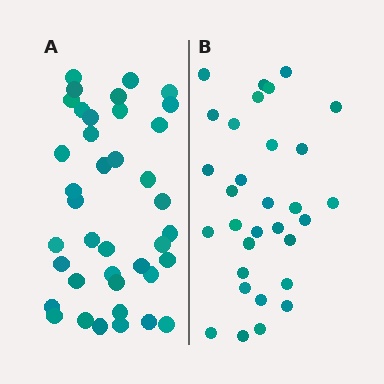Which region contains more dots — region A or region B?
Region A (the left region) has more dots.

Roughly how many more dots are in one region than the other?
Region A has roughly 8 or so more dots than region B.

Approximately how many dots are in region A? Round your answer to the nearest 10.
About 40 dots. (The exact count is 39, which rounds to 40.)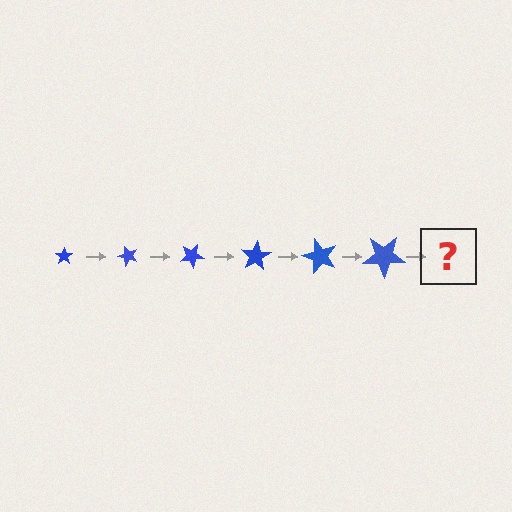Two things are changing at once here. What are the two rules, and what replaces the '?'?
The two rules are that the star grows larger each step and it rotates 50 degrees each step. The '?' should be a star, larger than the previous one and rotated 300 degrees from the start.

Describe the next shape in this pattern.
It should be a star, larger than the previous one and rotated 300 degrees from the start.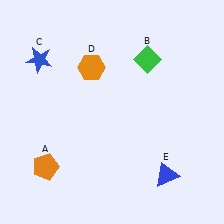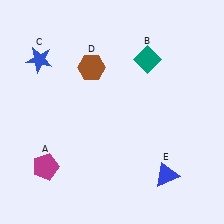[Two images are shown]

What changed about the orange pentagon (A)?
In Image 1, A is orange. In Image 2, it changed to magenta.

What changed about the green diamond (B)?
In Image 1, B is green. In Image 2, it changed to teal.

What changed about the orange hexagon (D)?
In Image 1, D is orange. In Image 2, it changed to brown.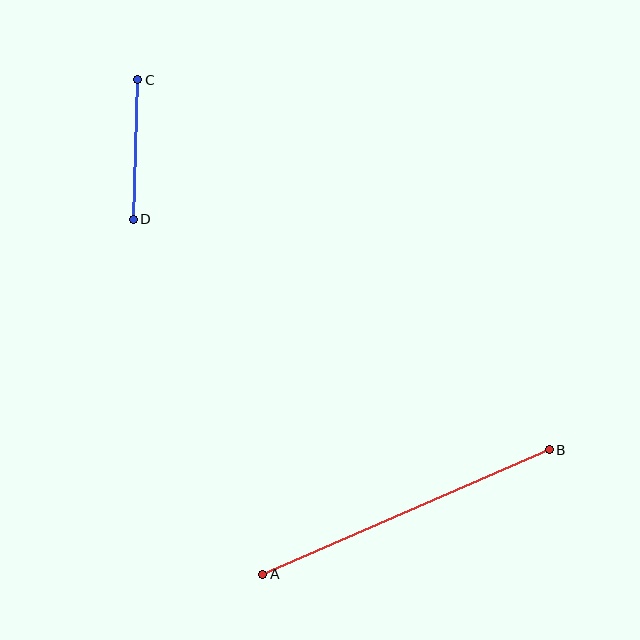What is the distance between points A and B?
The distance is approximately 313 pixels.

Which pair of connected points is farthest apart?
Points A and B are farthest apart.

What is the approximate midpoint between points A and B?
The midpoint is at approximately (406, 512) pixels.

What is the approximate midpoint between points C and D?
The midpoint is at approximately (136, 149) pixels.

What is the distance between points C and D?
The distance is approximately 140 pixels.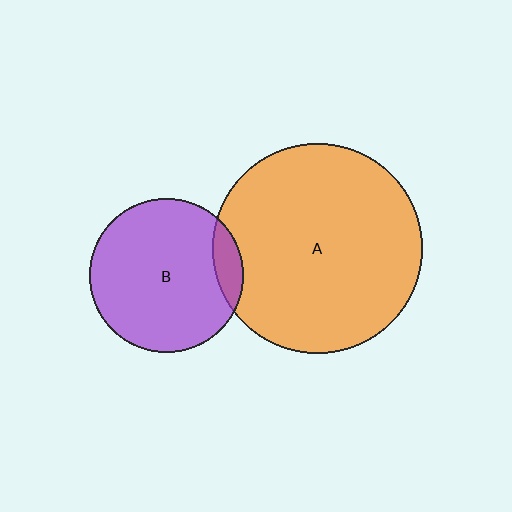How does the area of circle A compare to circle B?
Approximately 1.9 times.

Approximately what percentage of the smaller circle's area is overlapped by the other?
Approximately 10%.